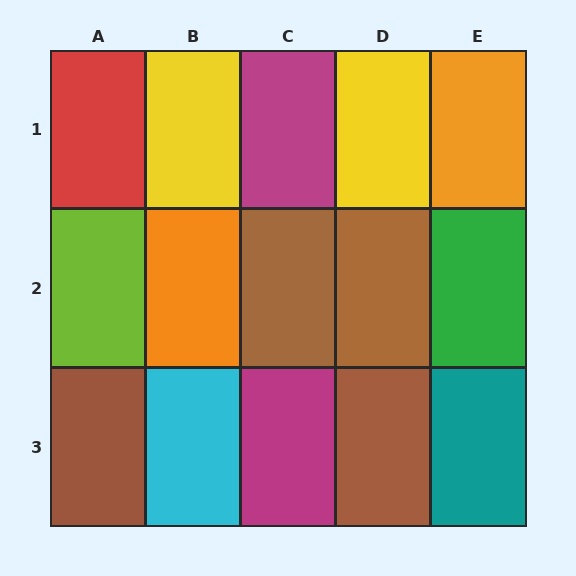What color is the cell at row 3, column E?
Teal.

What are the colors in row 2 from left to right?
Lime, orange, brown, brown, green.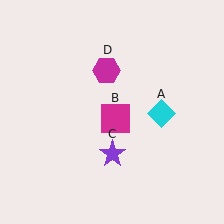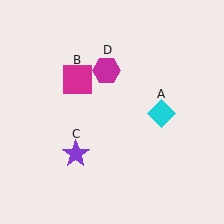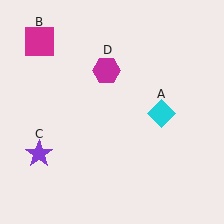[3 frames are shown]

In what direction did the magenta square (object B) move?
The magenta square (object B) moved up and to the left.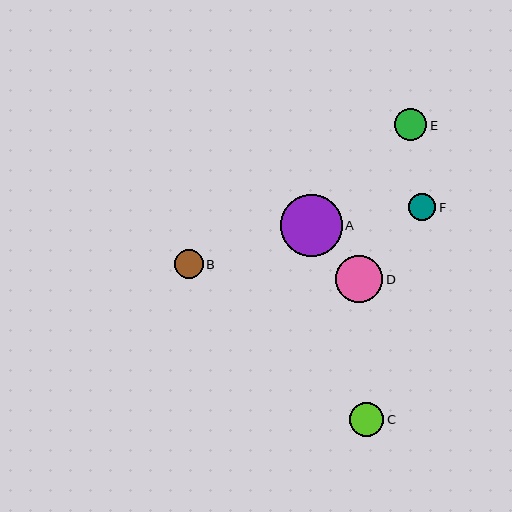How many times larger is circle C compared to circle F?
Circle C is approximately 1.3 times the size of circle F.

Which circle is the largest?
Circle A is the largest with a size of approximately 62 pixels.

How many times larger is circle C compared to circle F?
Circle C is approximately 1.3 times the size of circle F.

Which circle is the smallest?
Circle F is the smallest with a size of approximately 27 pixels.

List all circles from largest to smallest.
From largest to smallest: A, D, C, E, B, F.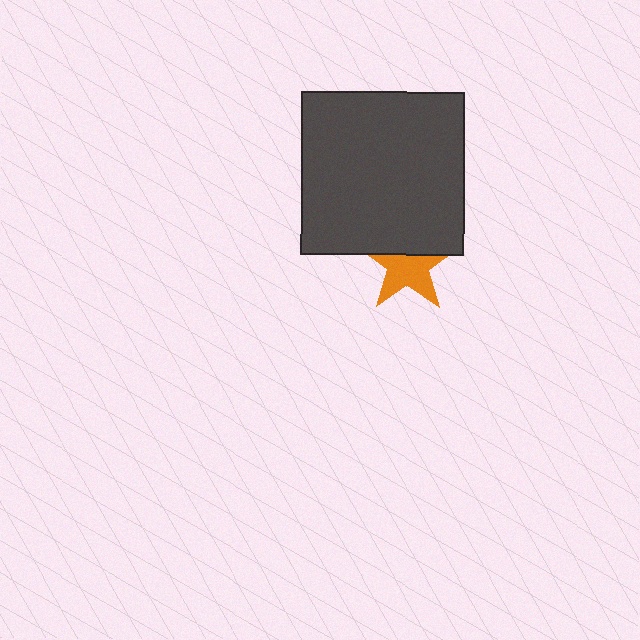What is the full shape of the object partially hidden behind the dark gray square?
The partially hidden object is an orange star.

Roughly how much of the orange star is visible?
About half of it is visible (roughly 60%).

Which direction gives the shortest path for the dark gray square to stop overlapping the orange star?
Moving up gives the shortest separation.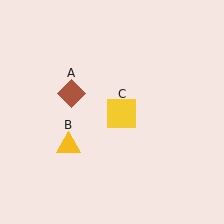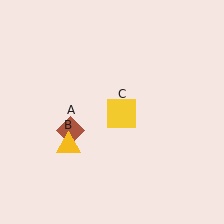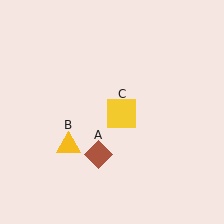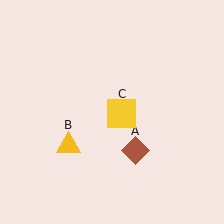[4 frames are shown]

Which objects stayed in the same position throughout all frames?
Yellow triangle (object B) and yellow square (object C) remained stationary.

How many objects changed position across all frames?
1 object changed position: brown diamond (object A).